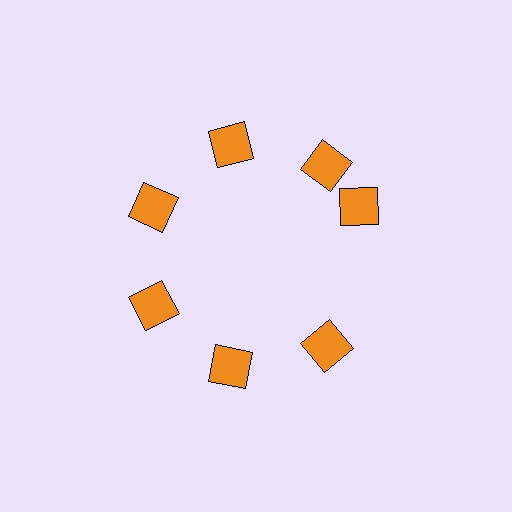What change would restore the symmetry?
The symmetry would be restored by rotating it back into even spacing with its neighbors so that all 7 squares sit at equal angles and equal distance from the center.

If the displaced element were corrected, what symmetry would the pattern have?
It would have 7-fold rotational symmetry — the pattern would map onto itself every 51 degrees.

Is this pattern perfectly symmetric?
No. The 7 orange squares are arranged in a ring, but one element near the 3 o'clock position is rotated out of alignment along the ring, breaking the 7-fold rotational symmetry.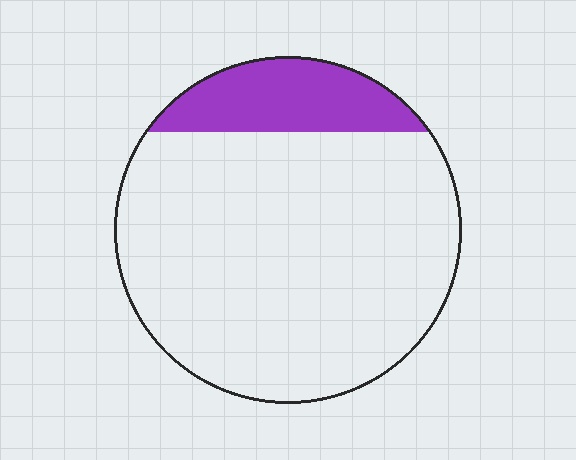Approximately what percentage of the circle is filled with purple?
Approximately 15%.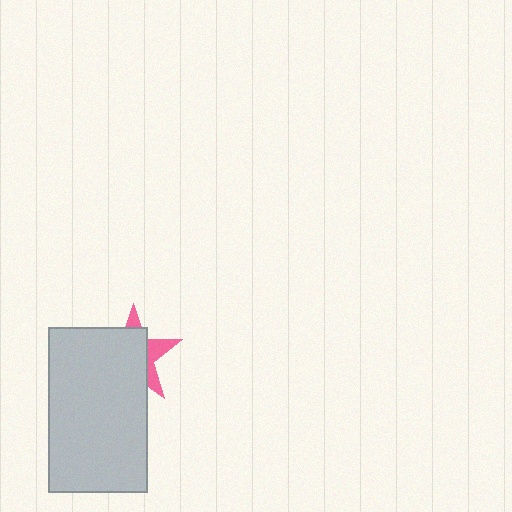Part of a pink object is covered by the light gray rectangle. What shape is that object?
It is a star.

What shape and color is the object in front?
The object in front is a light gray rectangle.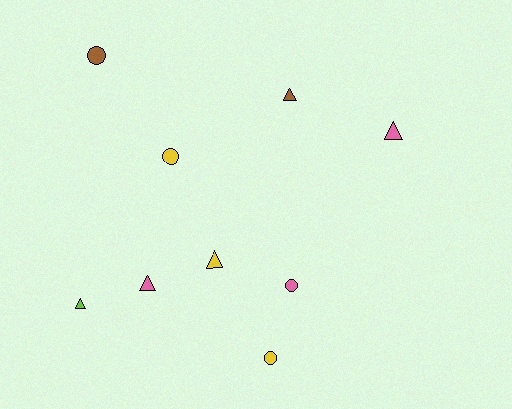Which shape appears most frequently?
Triangle, with 5 objects.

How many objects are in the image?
There are 9 objects.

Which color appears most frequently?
Pink, with 3 objects.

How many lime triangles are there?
There is 1 lime triangle.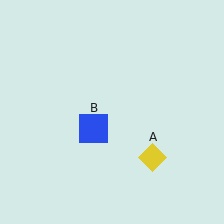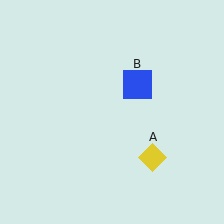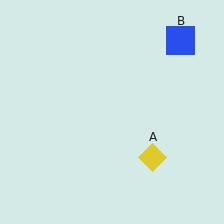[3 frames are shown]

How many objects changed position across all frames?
1 object changed position: blue square (object B).